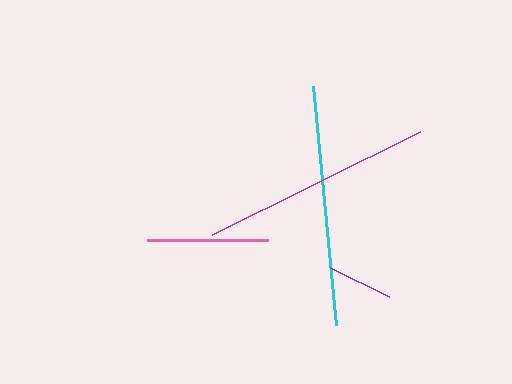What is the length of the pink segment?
The pink segment is approximately 122 pixels long.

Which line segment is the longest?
The cyan line is the longest at approximately 240 pixels.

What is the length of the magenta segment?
The magenta segment is approximately 232 pixels long.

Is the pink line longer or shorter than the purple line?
The pink line is longer than the purple line.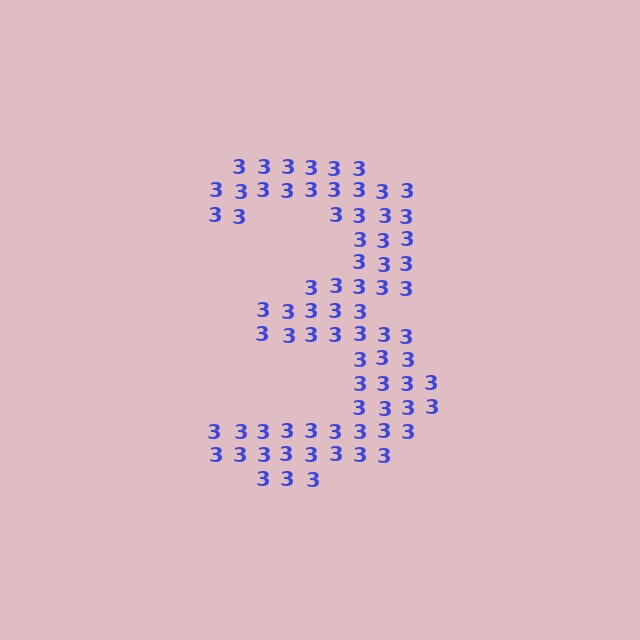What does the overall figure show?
The overall figure shows the digit 3.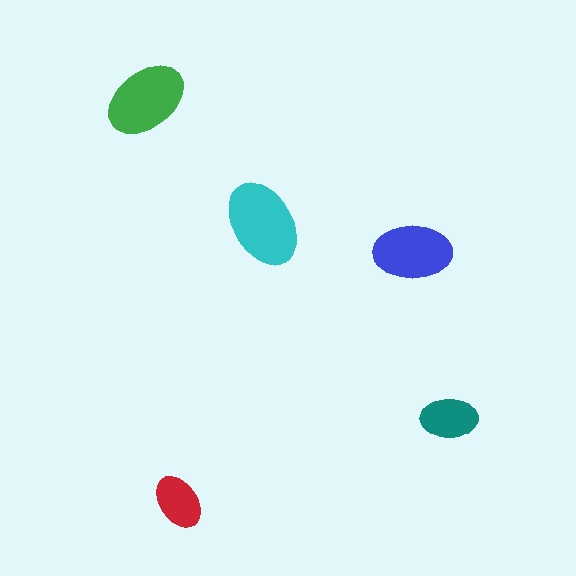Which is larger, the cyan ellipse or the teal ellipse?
The cyan one.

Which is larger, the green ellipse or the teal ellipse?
The green one.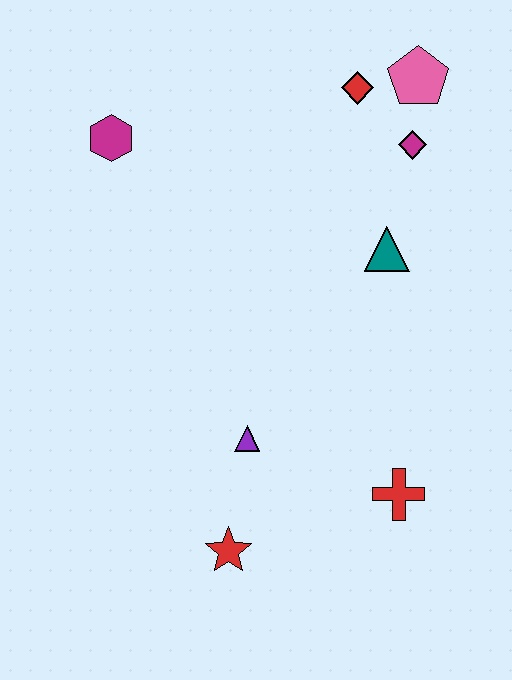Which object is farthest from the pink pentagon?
The red star is farthest from the pink pentagon.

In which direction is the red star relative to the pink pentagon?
The red star is below the pink pentagon.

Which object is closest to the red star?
The purple triangle is closest to the red star.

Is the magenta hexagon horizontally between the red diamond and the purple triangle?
No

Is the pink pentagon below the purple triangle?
No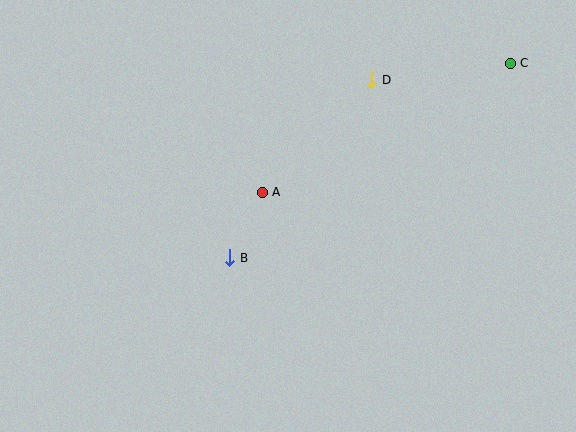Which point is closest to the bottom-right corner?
Point C is closest to the bottom-right corner.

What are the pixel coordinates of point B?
Point B is at (230, 258).